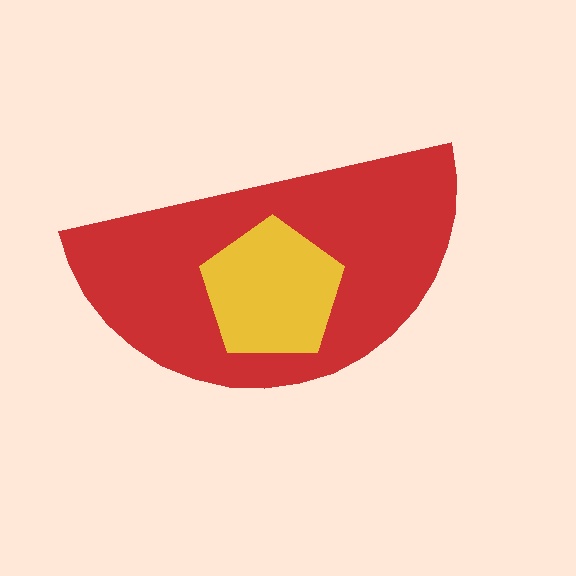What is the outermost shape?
The red semicircle.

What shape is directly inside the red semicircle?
The yellow pentagon.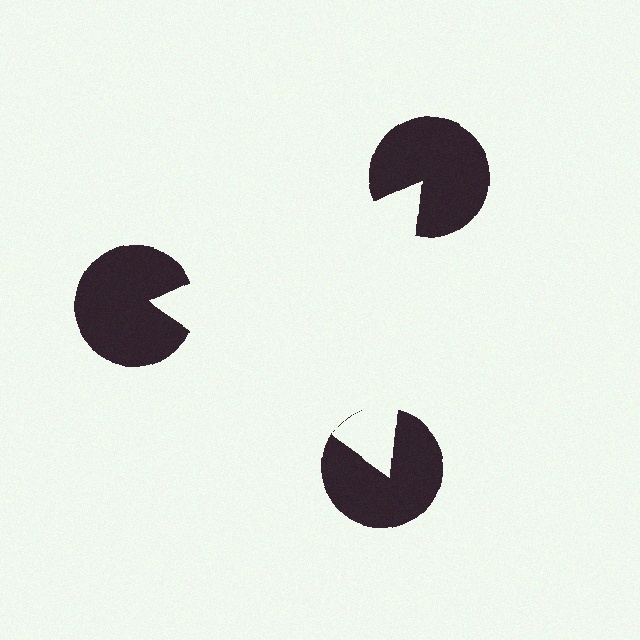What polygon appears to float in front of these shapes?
An illusory triangle — its edges are inferred from the aligned wedge cuts in the pac-man discs, not physically drawn.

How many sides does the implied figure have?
3 sides.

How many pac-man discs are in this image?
There are 3 — one at each vertex of the illusory triangle.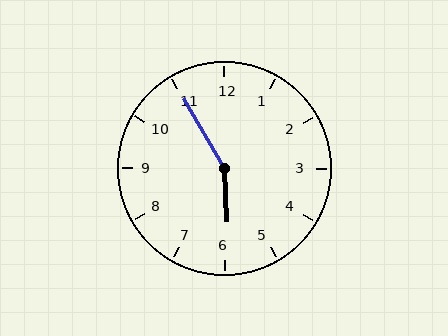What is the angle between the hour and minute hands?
Approximately 152 degrees.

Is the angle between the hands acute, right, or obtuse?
It is obtuse.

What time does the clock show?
5:55.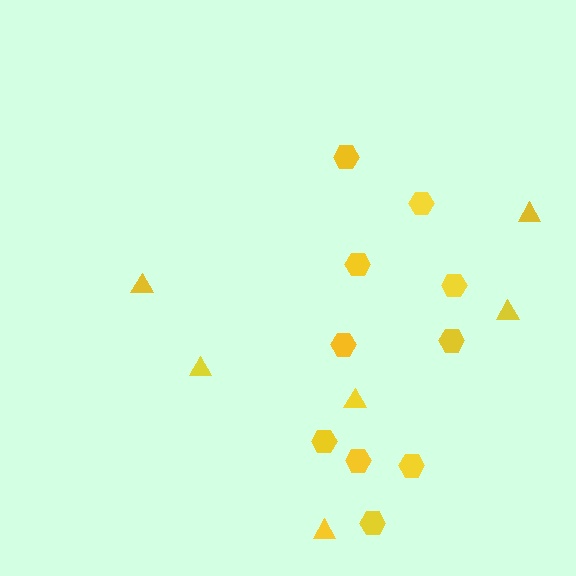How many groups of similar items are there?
There are 2 groups: one group of triangles (6) and one group of hexagons (10).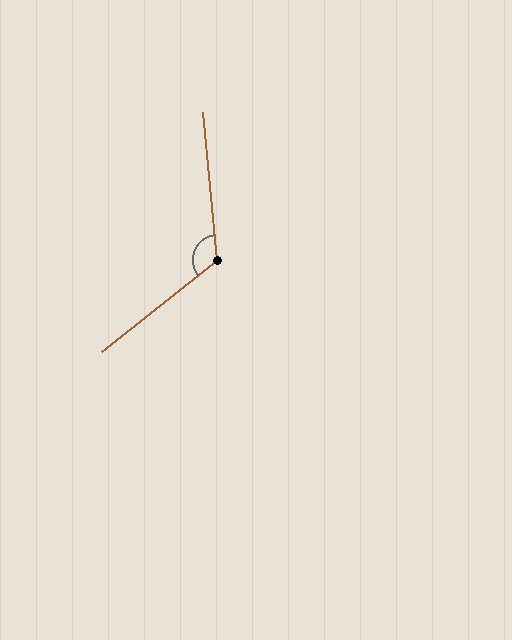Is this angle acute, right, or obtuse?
It is obtuse.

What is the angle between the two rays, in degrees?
Approximately 123 degrees.